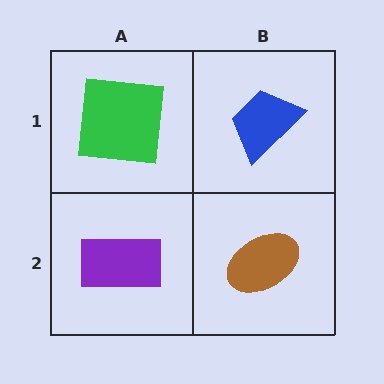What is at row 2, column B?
A brown ellipse.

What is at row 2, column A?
A purple rectangle.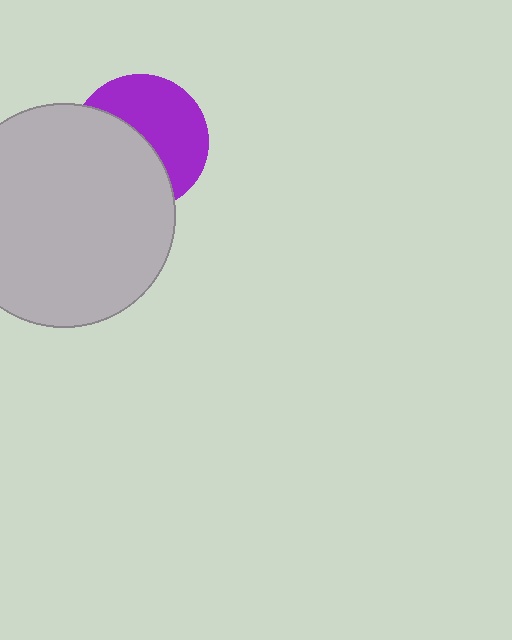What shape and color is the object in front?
The object in front is a light gray circle.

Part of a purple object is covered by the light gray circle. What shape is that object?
It is a circle.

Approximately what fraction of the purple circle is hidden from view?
Roughly 49% of the purple circle is hidden behind the light gray circle.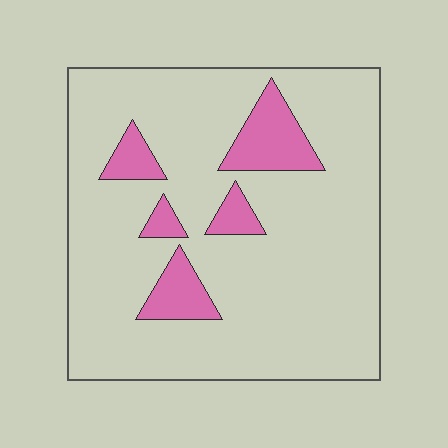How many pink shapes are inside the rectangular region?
5.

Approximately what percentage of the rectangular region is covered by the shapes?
Approximately 15%.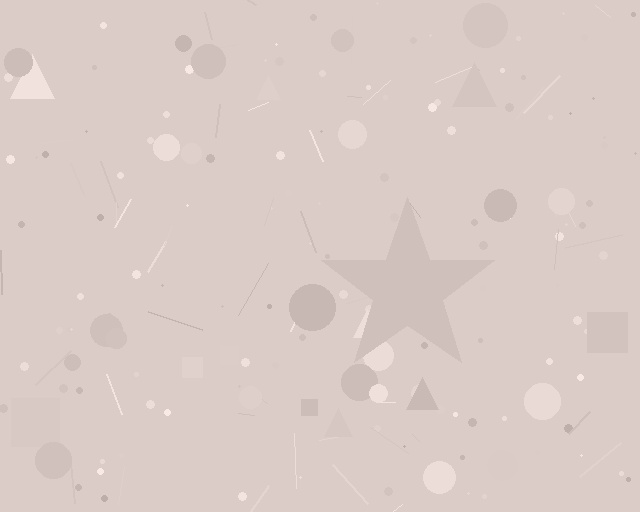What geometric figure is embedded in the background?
A star is embedded in the background.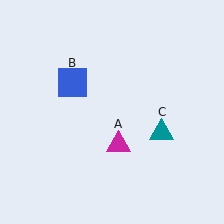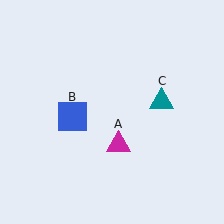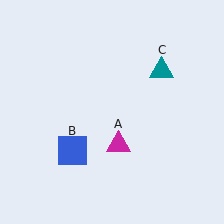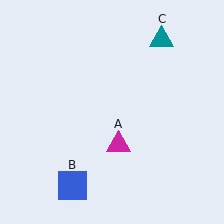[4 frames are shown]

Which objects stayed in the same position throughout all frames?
Magenta triangle (object A) remained stationary.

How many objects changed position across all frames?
2 objects changed position: blue square (object B), teal triangle (object C).